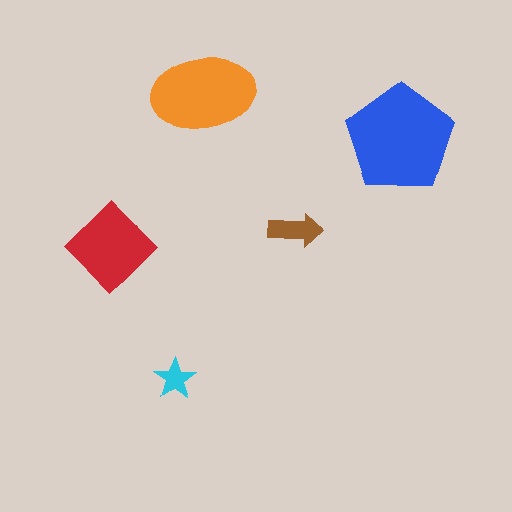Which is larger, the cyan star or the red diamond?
The red diamond.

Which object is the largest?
The blue pentagon.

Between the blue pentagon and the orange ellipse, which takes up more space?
The blue pentagon.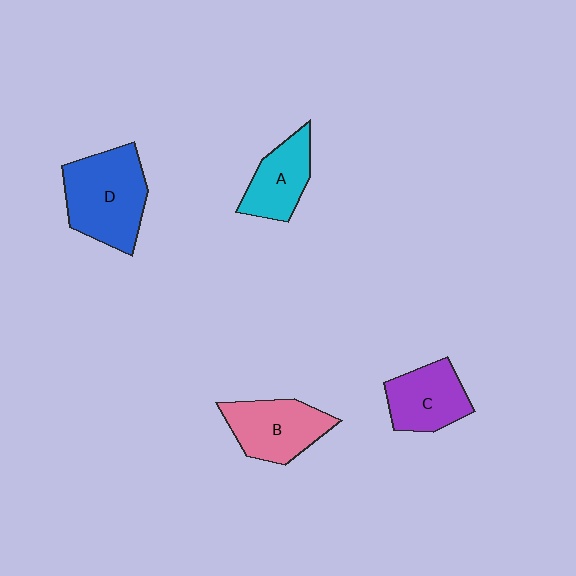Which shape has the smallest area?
Shape A (cyan).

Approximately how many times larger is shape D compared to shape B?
Approximately 1.3 times.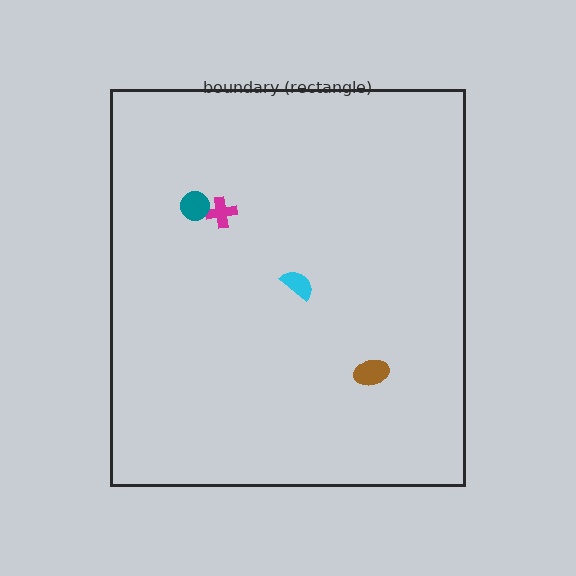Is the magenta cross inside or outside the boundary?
Inside.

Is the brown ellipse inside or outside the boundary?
Inside.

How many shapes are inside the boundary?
4 inside, 0 outside.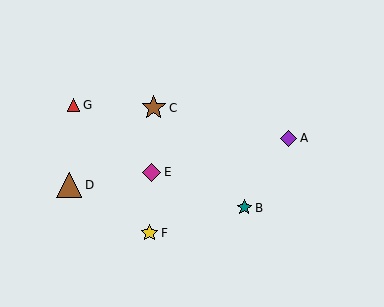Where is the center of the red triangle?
The center of the red triangle is at (73, 105).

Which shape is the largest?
The brown triangle (labeled D) is the largest.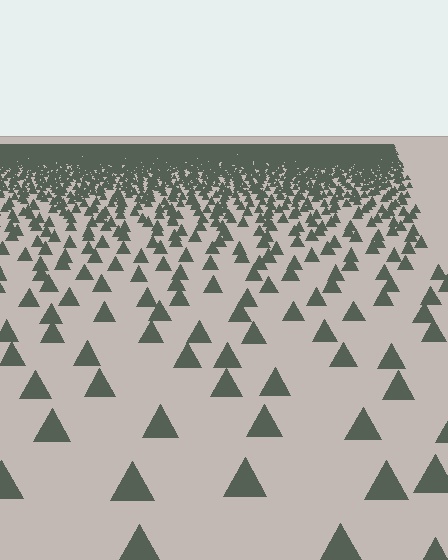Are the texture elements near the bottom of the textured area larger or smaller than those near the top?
Larger. Near the bottom, elements are closer to the viewer and appear at a bigger on-screen size.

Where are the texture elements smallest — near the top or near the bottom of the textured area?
Near the top.